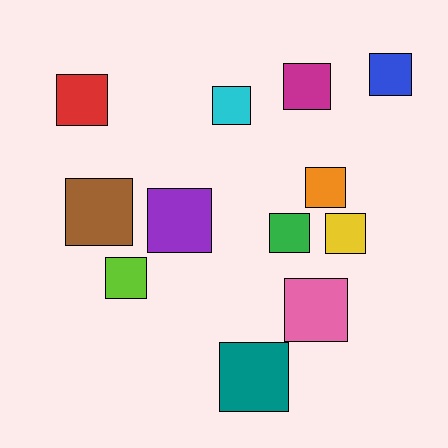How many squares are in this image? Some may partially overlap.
There are 12 squares.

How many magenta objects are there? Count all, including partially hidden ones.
There is 1 magenta object.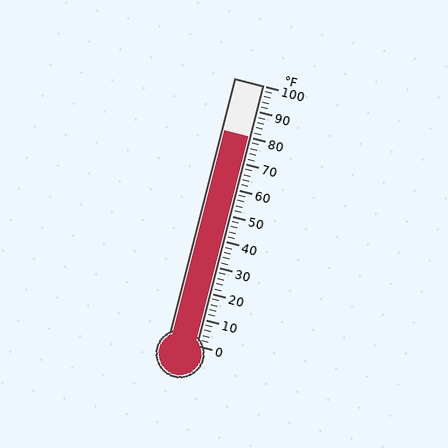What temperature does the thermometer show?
The thermometer shows approximately 80°F.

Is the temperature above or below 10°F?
The temperature is above 10°F.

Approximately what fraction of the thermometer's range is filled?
The thermometer is filled to approximately 80% of its range.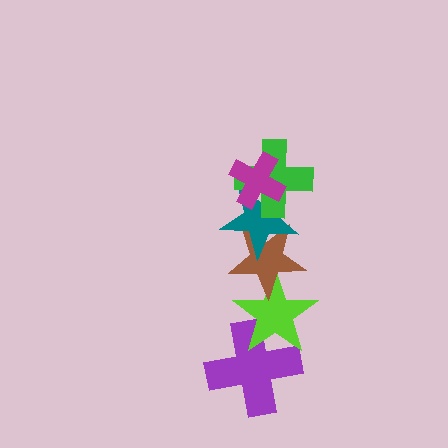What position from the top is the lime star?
The lime star is 5th from the top.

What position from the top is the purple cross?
The purple cross is 6th from the top.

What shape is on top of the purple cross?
The lime star is on top of the purple cross.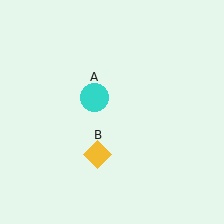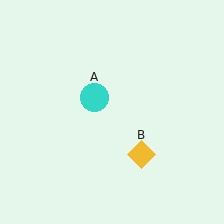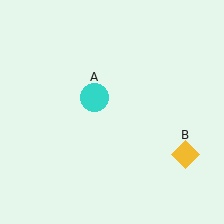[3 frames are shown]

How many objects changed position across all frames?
1 object changed position: yellow diamond (object B).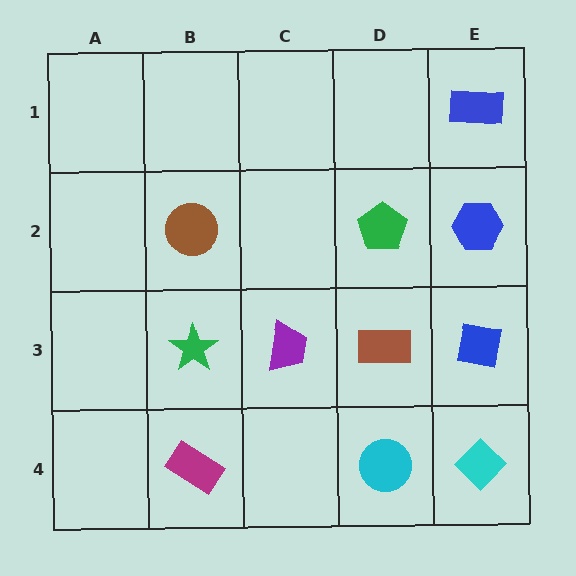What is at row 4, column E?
A cyan diamond.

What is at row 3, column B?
A green star.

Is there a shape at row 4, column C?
No, that cell is empty.